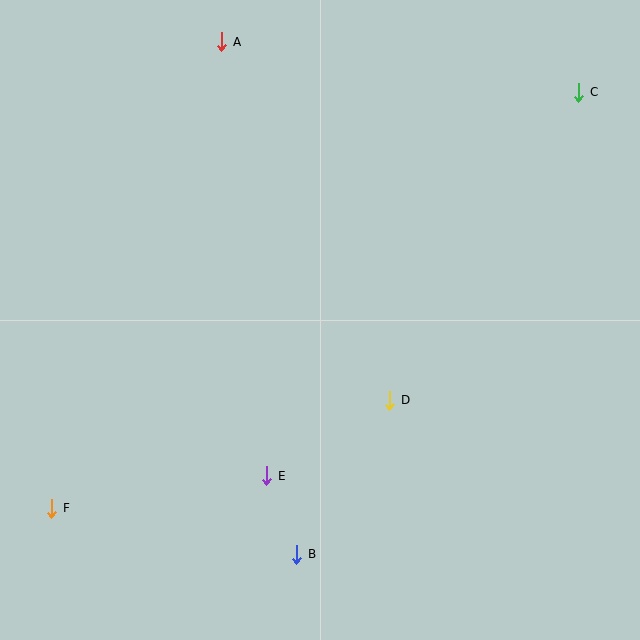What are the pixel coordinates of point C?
Point C is at (579, 92).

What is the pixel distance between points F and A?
The distance between F and A is 496 pixels.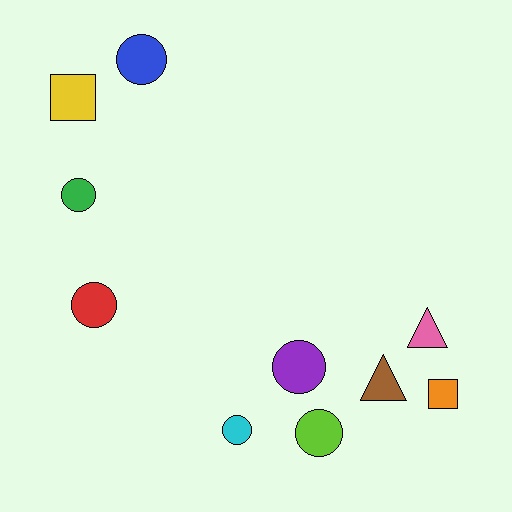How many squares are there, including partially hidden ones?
There are 2 squares.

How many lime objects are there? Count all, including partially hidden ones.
There is 1 lime object.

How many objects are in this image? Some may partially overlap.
There are 10 objects.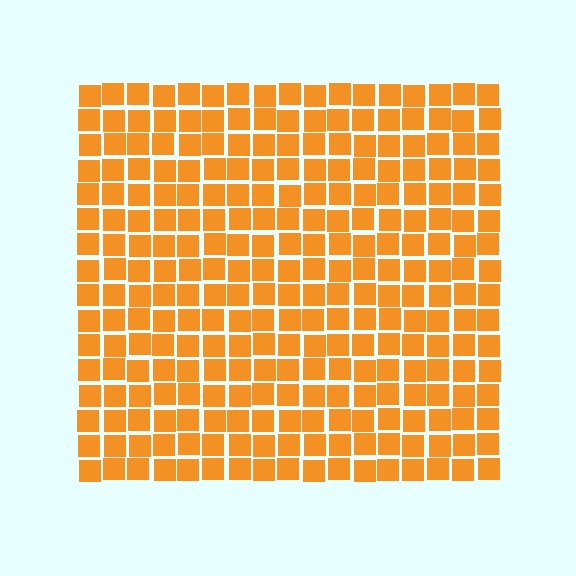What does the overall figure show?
The overall figure shows a square.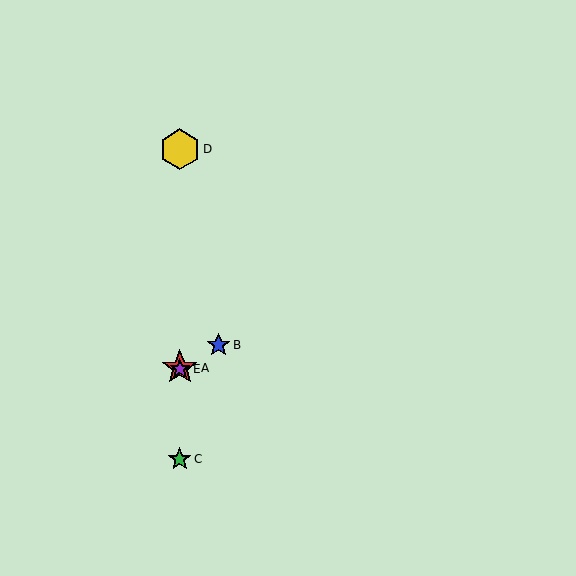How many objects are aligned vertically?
4 objects (A, C, D, E) are aligned vertically.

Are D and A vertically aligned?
Yes, both are at x≈180.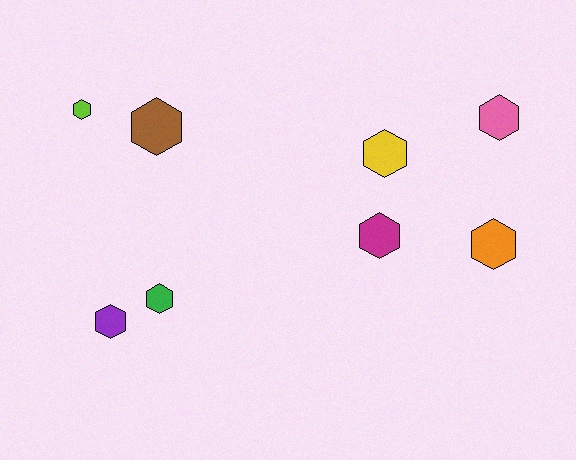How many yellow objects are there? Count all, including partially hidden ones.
There is 1 yellow object.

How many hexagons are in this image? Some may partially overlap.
There are 8 hexagons.